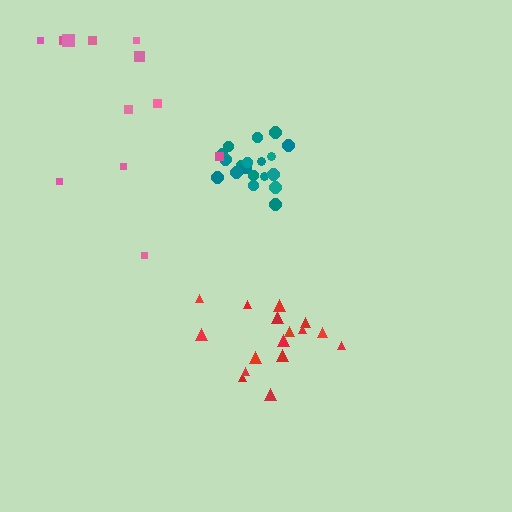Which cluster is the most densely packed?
Teal.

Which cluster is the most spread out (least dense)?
Pink.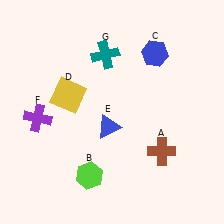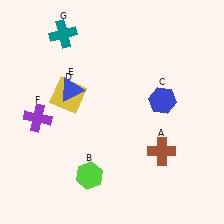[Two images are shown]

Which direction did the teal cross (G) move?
The teal cross (G) moved left.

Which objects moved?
The objects that moved are: the blue hexagon (C), the blue triangle (E), the teal cross (G).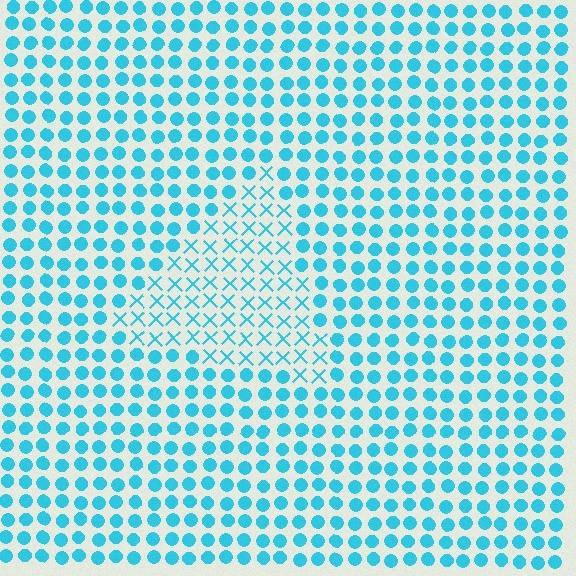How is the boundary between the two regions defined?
The boundary is defined by a change in element shape: X marks inside vs. circles outside. All elements share the same color and spacing.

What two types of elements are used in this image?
The image uses X marks inside the triangle region and circles outside it.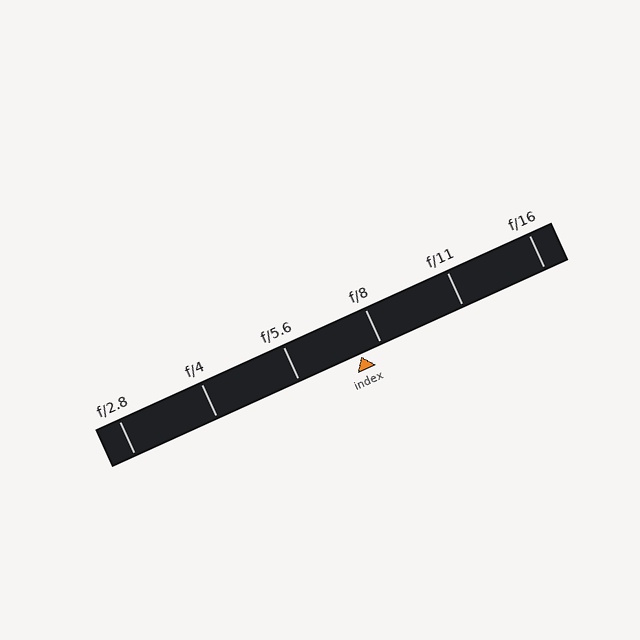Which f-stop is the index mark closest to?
The index mark is closest to f/8.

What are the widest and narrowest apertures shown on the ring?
The widest aperture shown is f/2.8 and the narrowest is f/16.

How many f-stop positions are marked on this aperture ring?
There are 6 f-stop positions marked.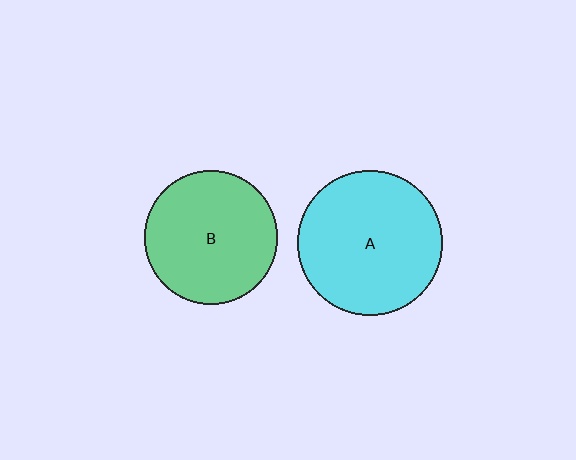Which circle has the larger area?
Circle A (cyan).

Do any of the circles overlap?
No, none of the circles overlap.